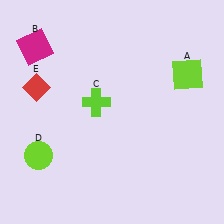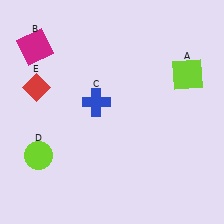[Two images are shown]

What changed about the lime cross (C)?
In Image 1, C is lime. In Image 2, it changed to blue.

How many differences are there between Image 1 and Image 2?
There is 1 difference between the two images.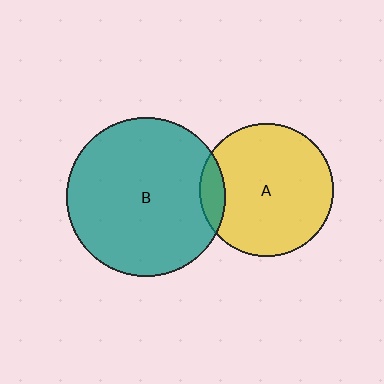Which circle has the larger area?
Circle B (teal).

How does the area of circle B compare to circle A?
Approximately 1.4 times.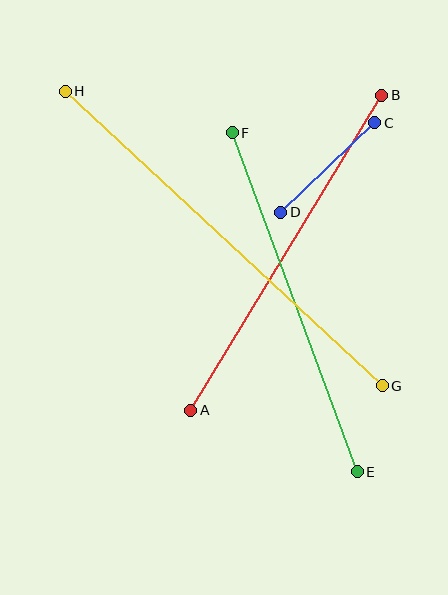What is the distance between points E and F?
The distance is approximately 362 pixels.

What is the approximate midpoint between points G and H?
The midpoint is at approximately (224, 239) pixels.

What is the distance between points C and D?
The distance is approximately 130 pixels.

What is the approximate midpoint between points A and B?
The midpoint is at approximately (286, 253) pixels.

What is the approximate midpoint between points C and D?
The midpoint is at approximately (328, 168) pixels.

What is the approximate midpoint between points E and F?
The midpoint is at approximately (295, 302) pixels.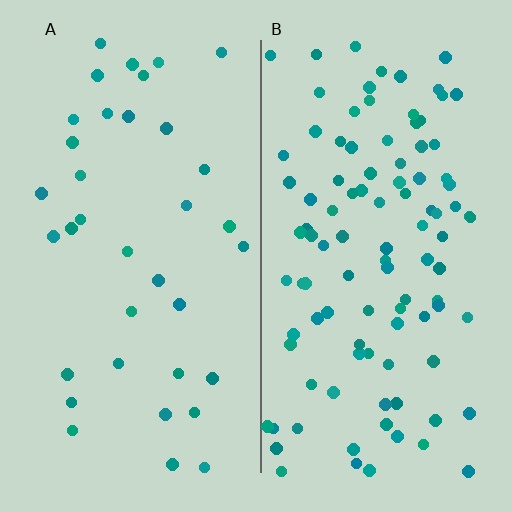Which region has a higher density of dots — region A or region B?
B (the right).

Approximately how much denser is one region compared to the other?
Approximately 2.9× — region B over region A.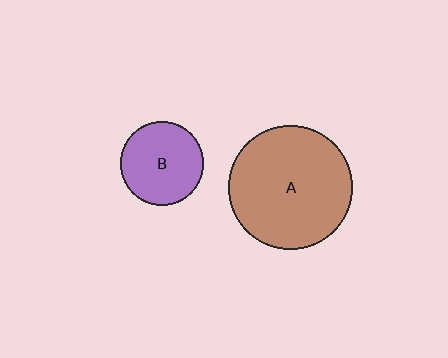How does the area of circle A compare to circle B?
Approximately 2.2 times.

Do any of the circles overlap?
No, none of the circles overlap.